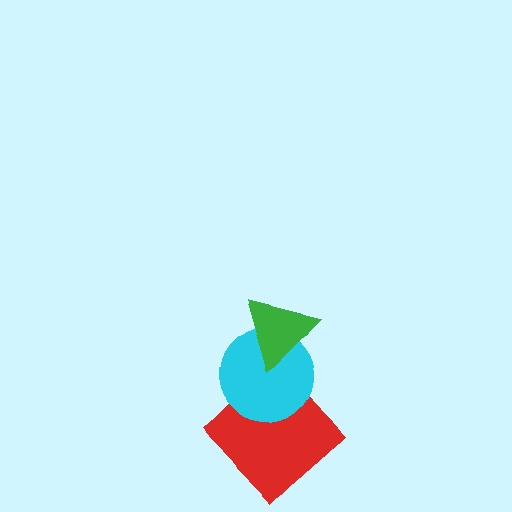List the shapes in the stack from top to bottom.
From top to bottom: the green triangle, the cyan circle, the red diamond.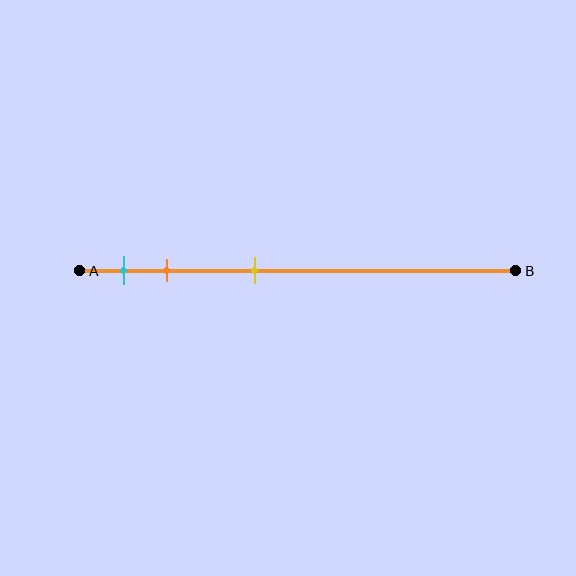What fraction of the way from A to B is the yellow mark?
The yellow mark is approximately 40% (0.4) of the way from A to B.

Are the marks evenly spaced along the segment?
No, the marks are not evenly spaced.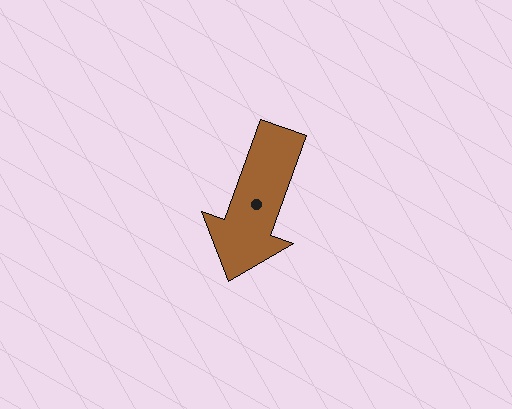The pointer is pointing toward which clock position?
Roughly 7 o'clock.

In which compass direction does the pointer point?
South.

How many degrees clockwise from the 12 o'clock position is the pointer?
Approximately 199 degrees.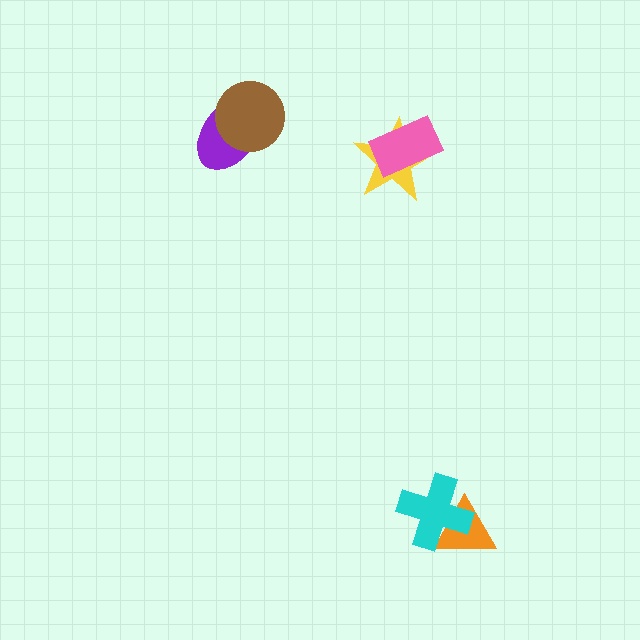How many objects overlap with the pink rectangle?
1 object overlaps with the pink rectangle.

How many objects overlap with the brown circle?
1 object overlaps with the brown circle.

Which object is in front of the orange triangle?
The cyan cross is in front of the orange triangle.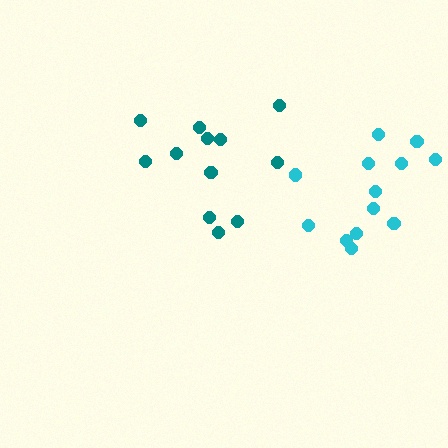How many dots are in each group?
Group 1: 13 dots, Group 2: 12 dots (25 total).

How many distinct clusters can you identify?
There are 2 distinct clusters.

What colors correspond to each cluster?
The clusters are colored: cyan, teal.